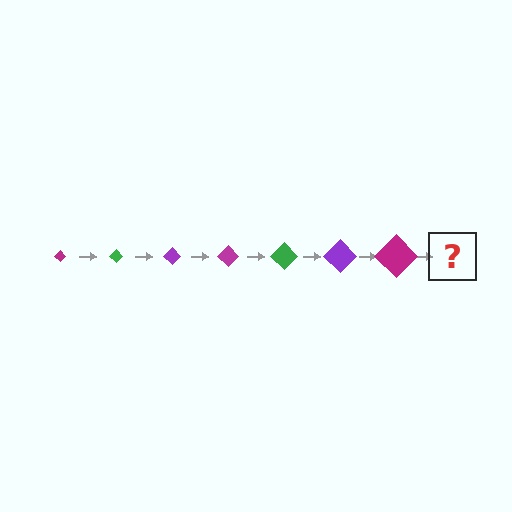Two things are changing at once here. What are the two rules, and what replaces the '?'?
The two rules are that the diamond grows larger each step and the color cycles through magenta, green, and purple. The '?' should be a green diamond, larger than the previous one.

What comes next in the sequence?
The next element should be a green diamond, larger than the previous one.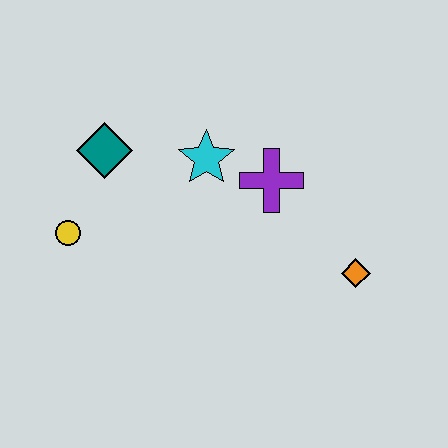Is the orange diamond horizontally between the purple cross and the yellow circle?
No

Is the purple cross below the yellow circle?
No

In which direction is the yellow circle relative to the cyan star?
The yellow circle is to the left of the cyan star.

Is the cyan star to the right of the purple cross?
No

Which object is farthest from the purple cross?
The yellow circle is farthest from the purple cross.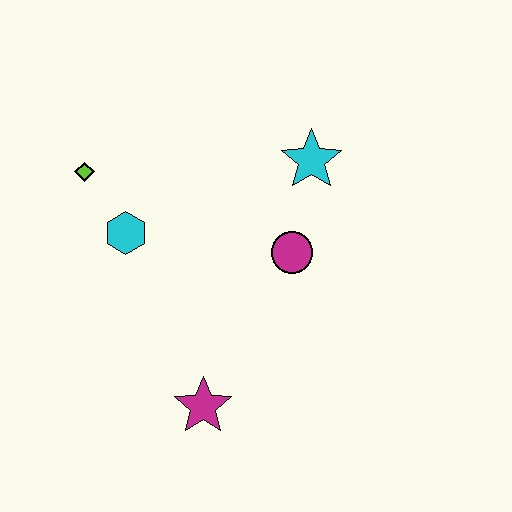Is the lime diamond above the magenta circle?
Yes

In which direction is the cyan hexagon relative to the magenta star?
The cyan hexagon is above the magenta star.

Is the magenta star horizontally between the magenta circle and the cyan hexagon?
Yes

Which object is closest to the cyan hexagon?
The lime diamond is closest to the cyan hexagon.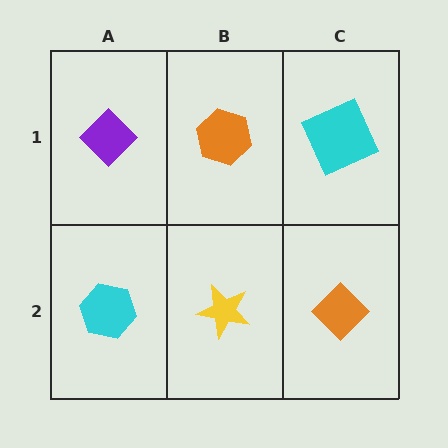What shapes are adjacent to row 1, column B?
A yellow star (row 2, column B), a purple diamond (row 1, column A), a cyan square (row 1, column C).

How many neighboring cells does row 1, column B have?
3.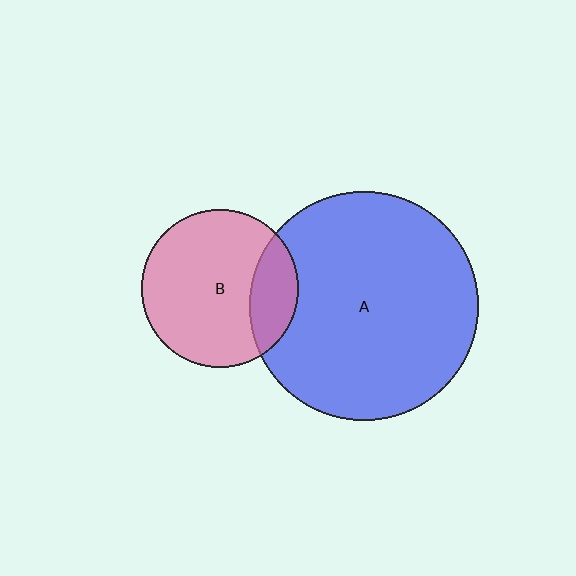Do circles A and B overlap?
Yes.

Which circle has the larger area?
Circle A (blue).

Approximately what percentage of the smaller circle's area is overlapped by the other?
Approximately 20%.